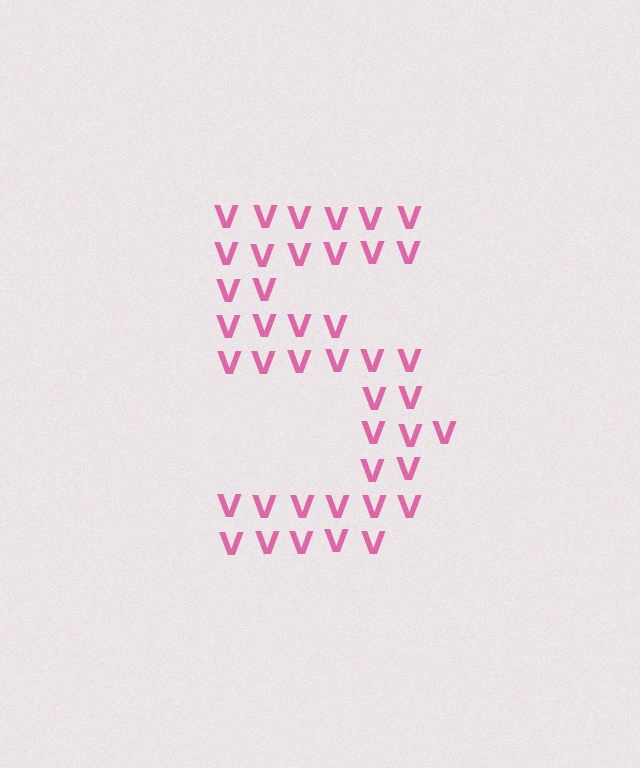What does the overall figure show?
The overall figure shows the digit 5.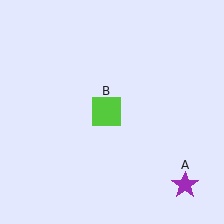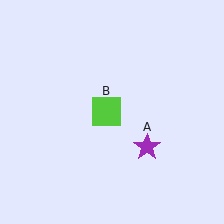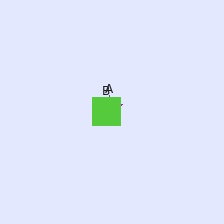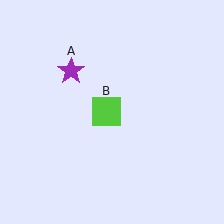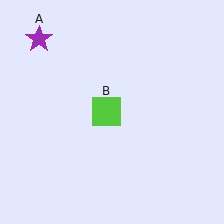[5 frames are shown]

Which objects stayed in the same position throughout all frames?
Lime square (object B) remained stationary.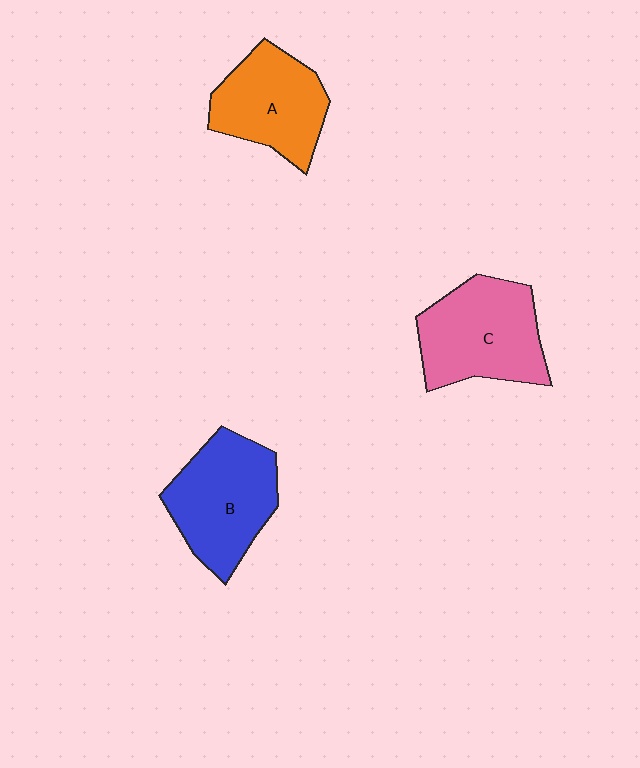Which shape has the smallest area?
Shape A (orange).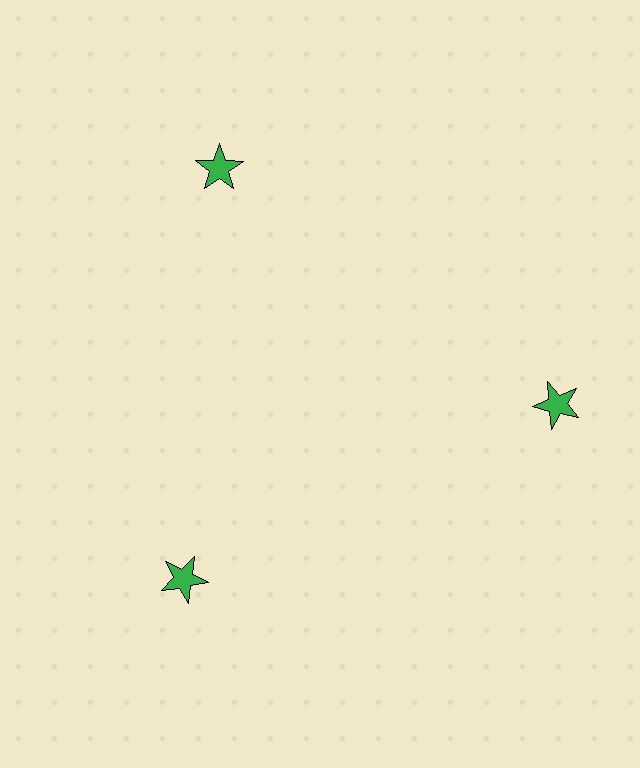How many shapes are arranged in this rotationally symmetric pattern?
There are 3 shapes, arranged in 3 groups of 1.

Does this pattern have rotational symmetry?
Yes, this pattern has 3-fold rotational symmetry. It looks the same after rotating 120 degrees around the center.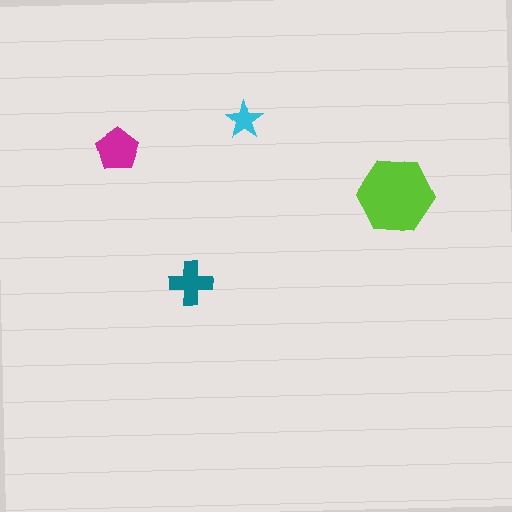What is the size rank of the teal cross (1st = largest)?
3rd.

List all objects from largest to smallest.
The lime hexagon, the magenta pentagon, the teal cross, the cyan star.